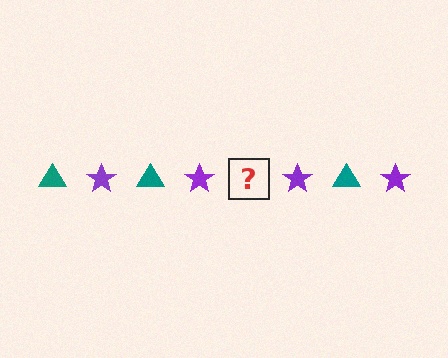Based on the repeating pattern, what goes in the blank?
The blank should be a teal triangle.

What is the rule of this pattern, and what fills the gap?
The rule is that the pattern alternates between teal triangle and purple star. The gap should be filled with a teal triangle.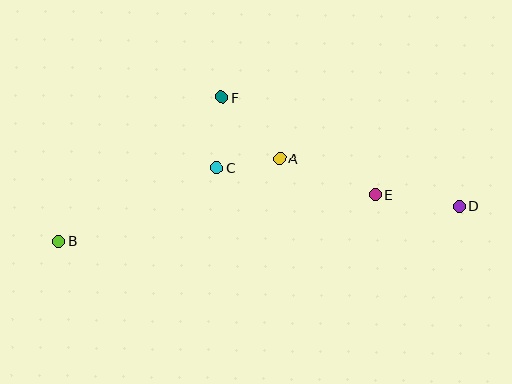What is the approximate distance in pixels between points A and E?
The distance between A and E is approximately 102 pixels.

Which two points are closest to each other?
Points A and C are closest to each other.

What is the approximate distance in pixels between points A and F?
The distance between A and F is approximately 85 pixels.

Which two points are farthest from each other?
Points B and D are farthest from each other.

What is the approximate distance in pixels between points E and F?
The distance between E and F is approximately 182 pixels.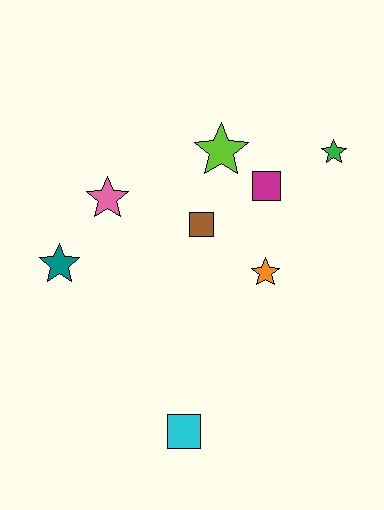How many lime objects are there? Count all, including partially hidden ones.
There is 1 lime object.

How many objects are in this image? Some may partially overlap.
There are 8 objects.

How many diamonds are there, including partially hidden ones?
There are no diamonds.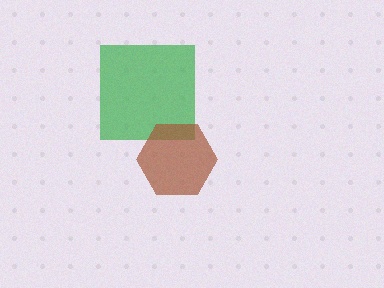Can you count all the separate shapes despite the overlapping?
Yes, there are 2 separate shapes.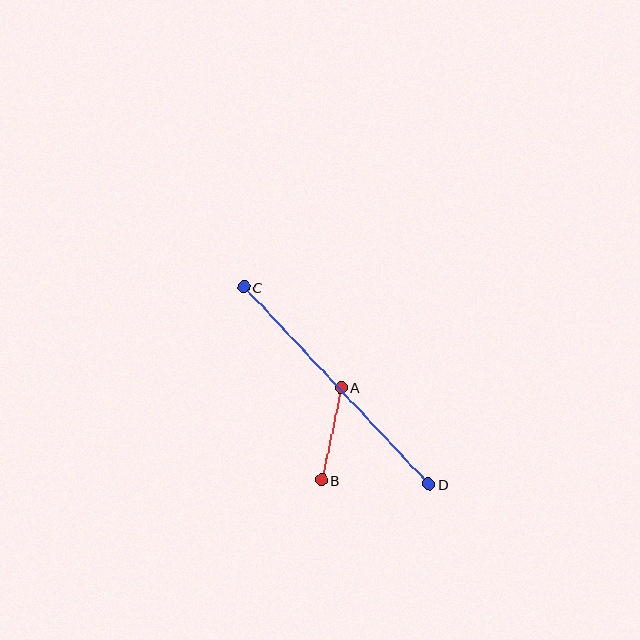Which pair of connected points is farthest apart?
Points C and D are farthest apart.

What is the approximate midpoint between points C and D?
The midpoint is at approximately (336, 386) pixels.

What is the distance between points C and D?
The distance is approximately 271 pixels.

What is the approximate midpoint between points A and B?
The midpoint is at approximately (331, 434) pixels.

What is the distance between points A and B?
The distance is approximately 95 pixels.